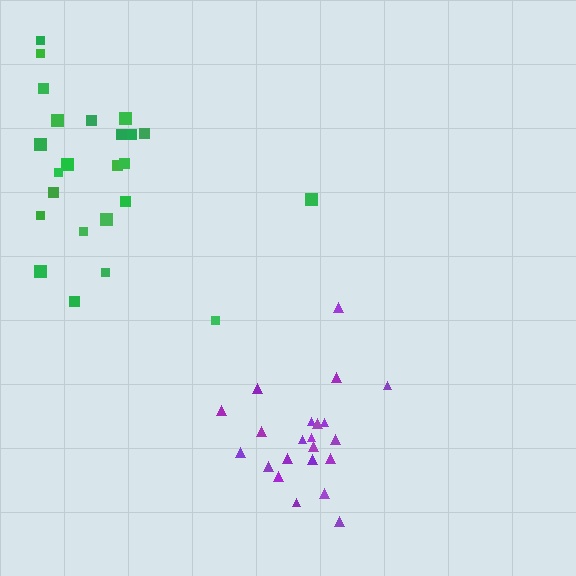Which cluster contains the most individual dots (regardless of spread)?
Green (25).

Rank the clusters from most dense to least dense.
purple, green.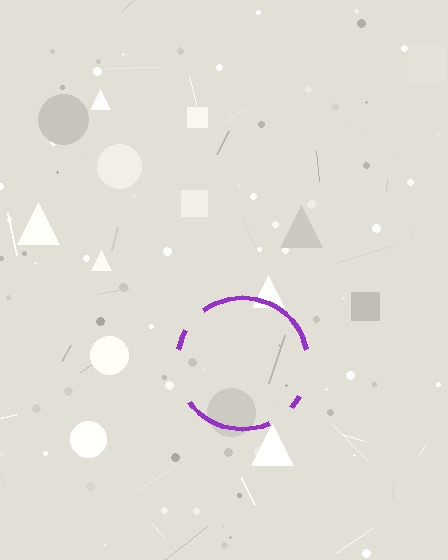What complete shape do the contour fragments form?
The contour fragments form a circle.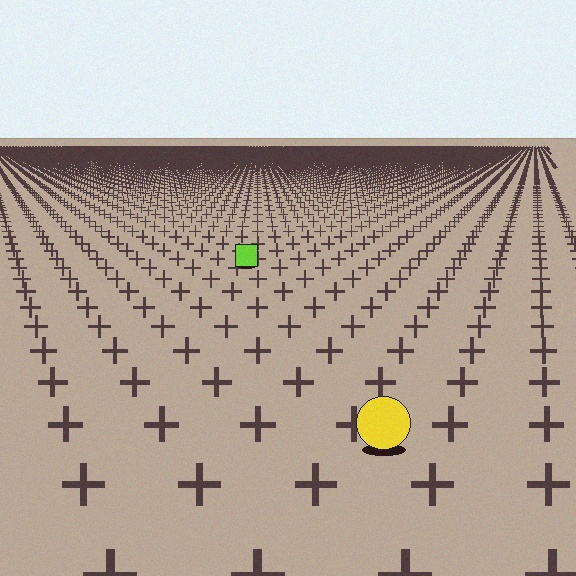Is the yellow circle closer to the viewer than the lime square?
Yes. The yellow circle is closer — you can tell from the texture gradient: the ground texture is coarser near it.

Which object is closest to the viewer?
The yellow circle is closest. The texture marks near it are larger and more spread out.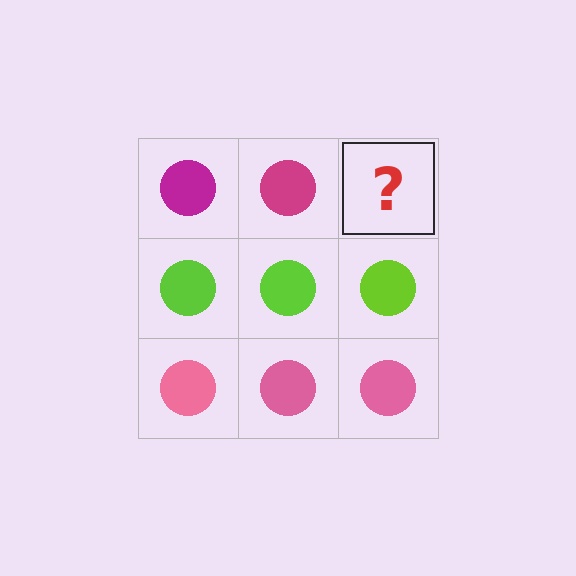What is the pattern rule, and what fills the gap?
The rule is that each row has a consistent color. The gap should be filled with a magenta circle.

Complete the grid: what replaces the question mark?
The question mark should be replaced with a magenta circle.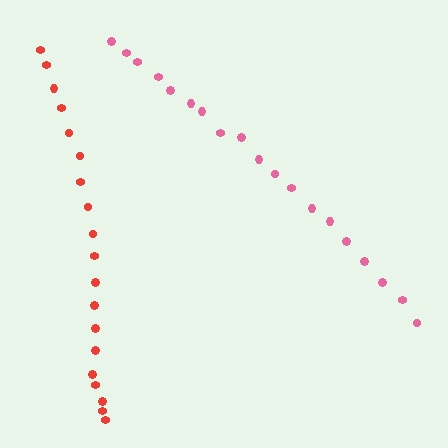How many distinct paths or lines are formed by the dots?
There are 2 distinct paths.